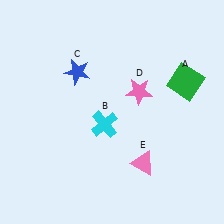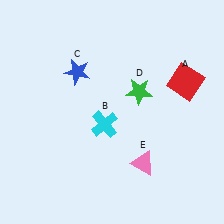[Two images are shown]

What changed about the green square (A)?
In Image 1, A is green. In Image 2, it changed to red.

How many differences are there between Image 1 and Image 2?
There are 2 differences between the two images.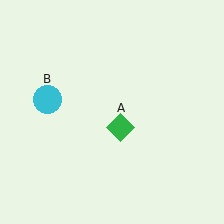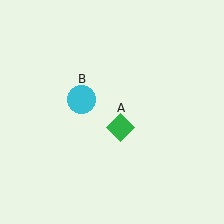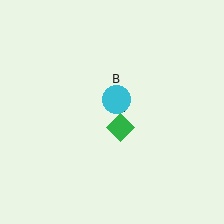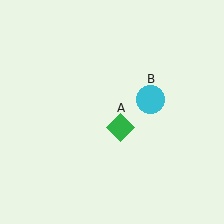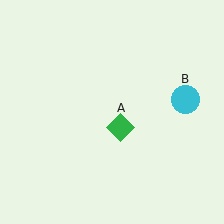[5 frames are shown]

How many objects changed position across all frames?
1 object changed position: cyan circle (object B).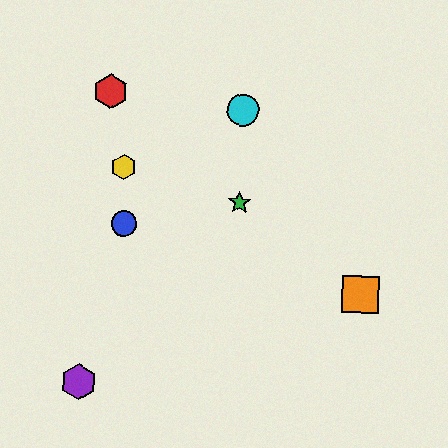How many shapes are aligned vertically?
2 shapes (the green star, the cyan circle) are aligned vertically.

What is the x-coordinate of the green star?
The green star is at x≈239.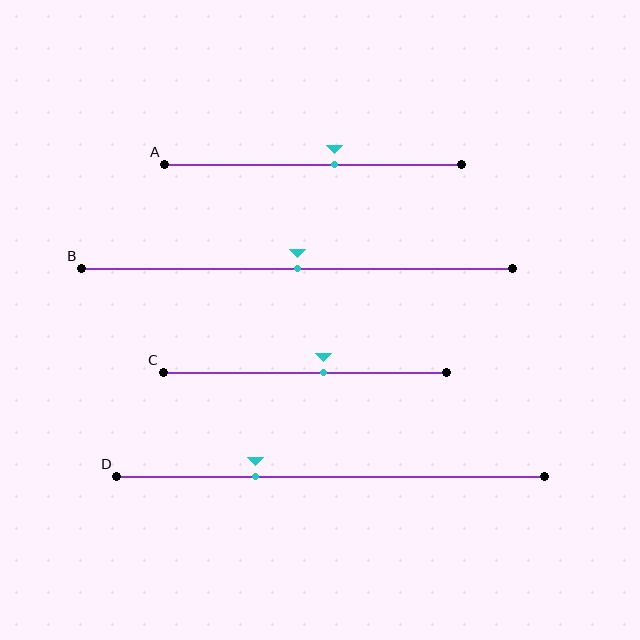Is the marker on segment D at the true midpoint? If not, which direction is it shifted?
No, the marker on segment D is shifted to the left by about 18% of the segment length.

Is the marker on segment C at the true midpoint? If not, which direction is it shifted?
No, the marker on segment C is shifted to the right by about 7% of the segment length.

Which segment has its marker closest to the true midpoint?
Segment B has its marker closest to the true midpoint.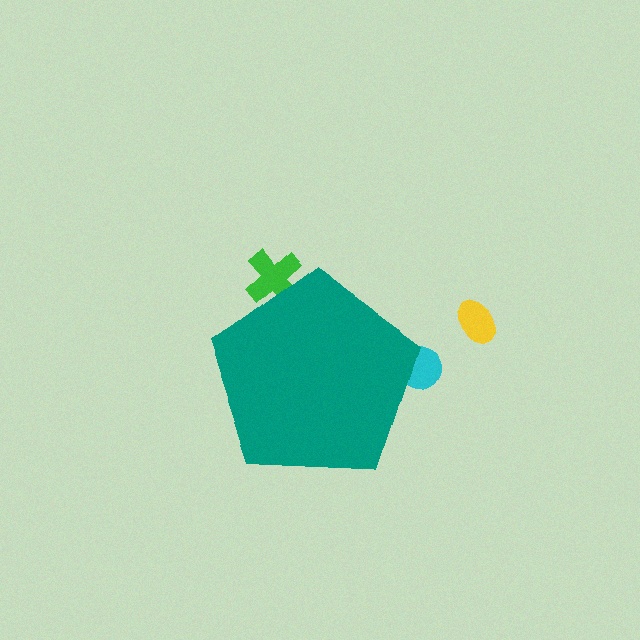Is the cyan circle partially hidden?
Yes, the cyan circle is partially hidden behind the teal pentagon.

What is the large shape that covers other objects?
A teal pentagon.